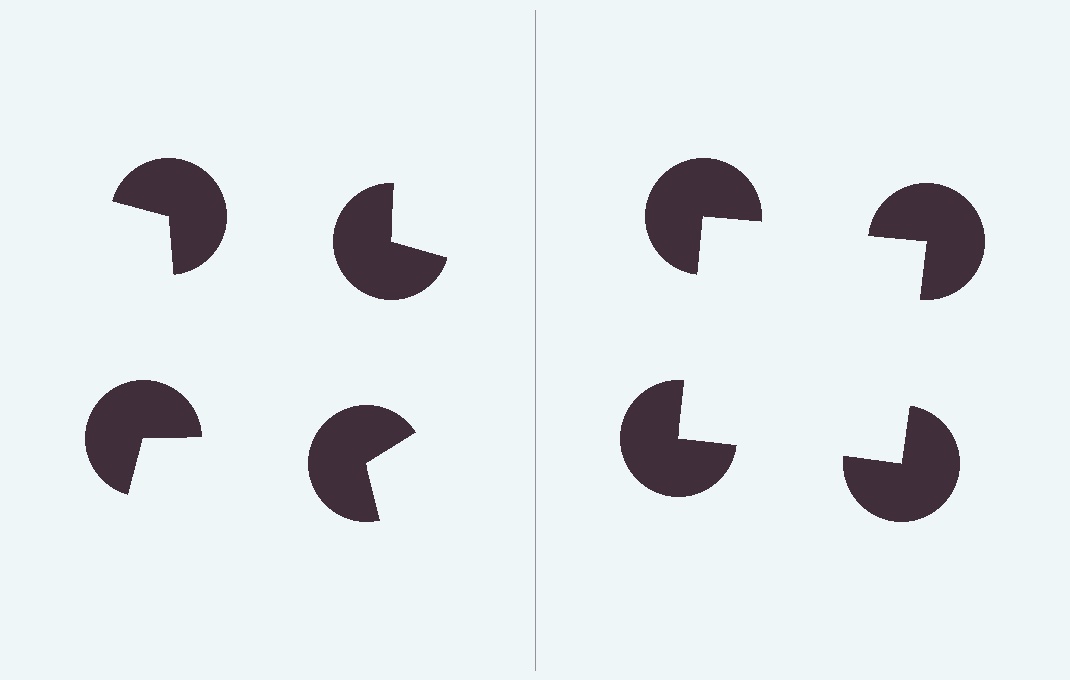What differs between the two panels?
The pac-man discs are positioned identically on both sides; only the wedge orientations differ. On the right they align to a square; on the left they are misaligned.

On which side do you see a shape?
An illusory square appears on the right side. On the left side the wedge cuts are rotated, so no coherent shape forms.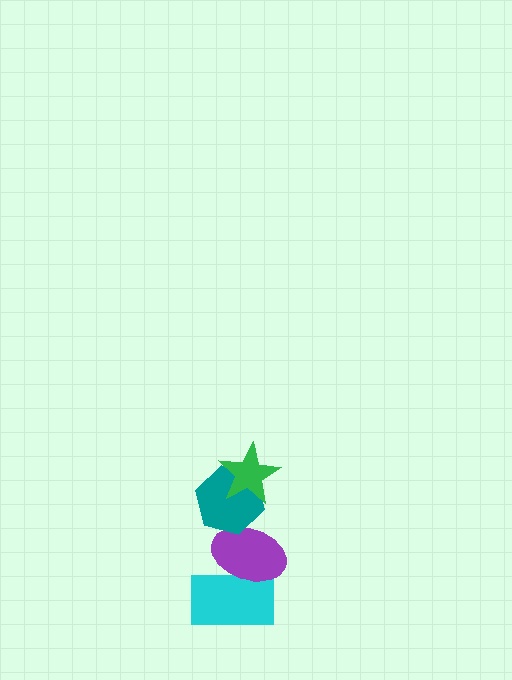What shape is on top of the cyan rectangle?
The purple ellipse is on top of the cyan rectangle.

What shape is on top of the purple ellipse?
The teal hexagon is on top of the purple ellipse.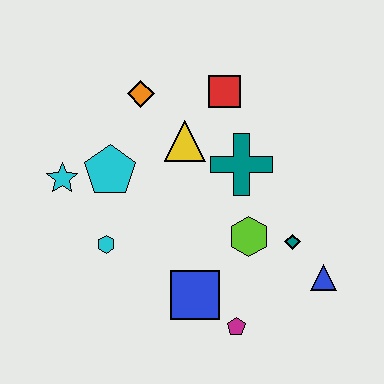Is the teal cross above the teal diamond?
Yes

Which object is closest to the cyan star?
The cyan pentagon is closest to the cyan star.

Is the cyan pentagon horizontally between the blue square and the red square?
No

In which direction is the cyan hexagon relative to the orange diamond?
The cyan hexagon is below the orange diamond.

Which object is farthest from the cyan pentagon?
The blue triangle is farthest from the cyan pentagon.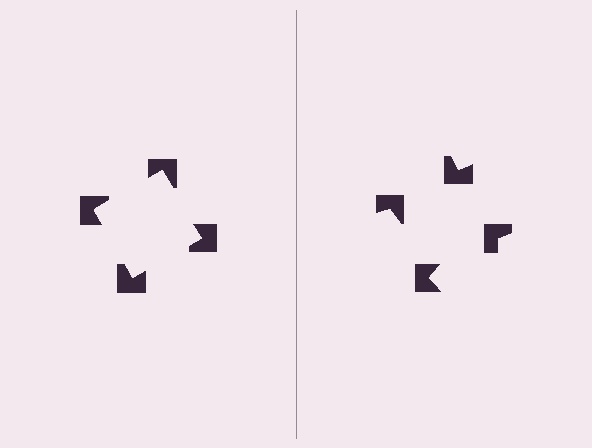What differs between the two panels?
The notched squares are positioned identically on both sides; only the wedge orientations differ. On the left they align to a square; on the right they are misaligned.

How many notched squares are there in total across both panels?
8 — 4 on each side.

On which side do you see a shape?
An illusory square appears on the left side. On the right side the wedge cuts are rotated, so no coherent shape forms.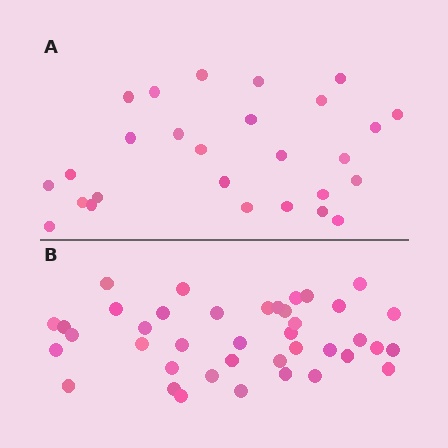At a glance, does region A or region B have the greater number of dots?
Region B (the bottom region) has more dots.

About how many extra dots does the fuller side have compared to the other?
Region B has approximately 15 more dots than region A.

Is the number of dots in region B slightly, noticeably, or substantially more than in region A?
Region B has substantially more. The ratio is roughly 1.5 to 1.